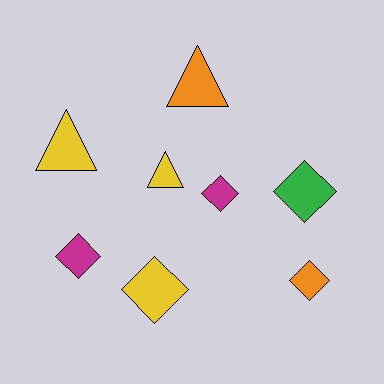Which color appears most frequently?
Yellow, with 3 objects.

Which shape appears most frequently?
Diamond, with 5 objects.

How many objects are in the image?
There are 8 objects.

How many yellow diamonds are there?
There is 1 yellow diamond.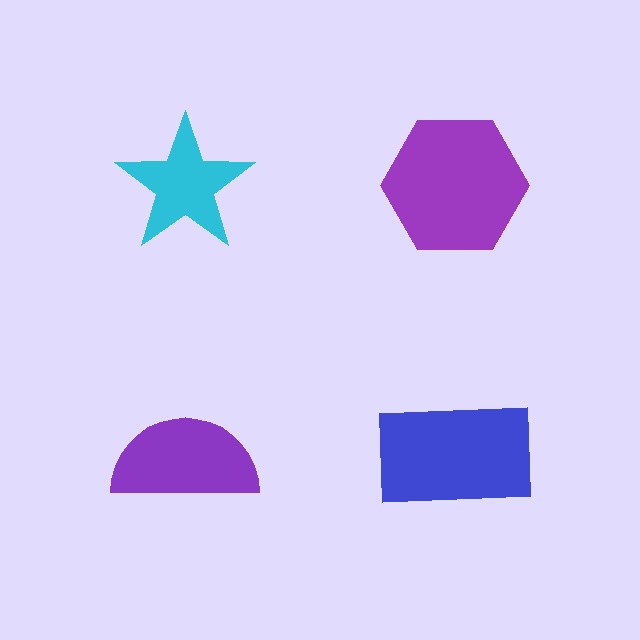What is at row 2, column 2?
A blue rectangle.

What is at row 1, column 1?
A cyan star.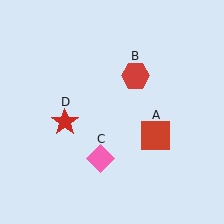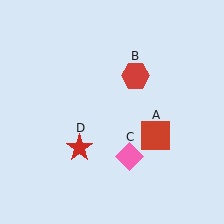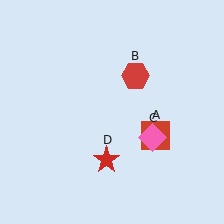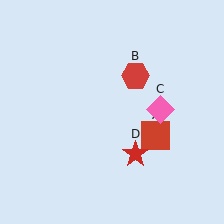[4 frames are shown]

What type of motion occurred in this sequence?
The pink diamond (object C), red star (object D) rotated counterclockwise around the center of the scene.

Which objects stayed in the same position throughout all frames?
Red square (object A) and red hexagon (object B) remained stationary.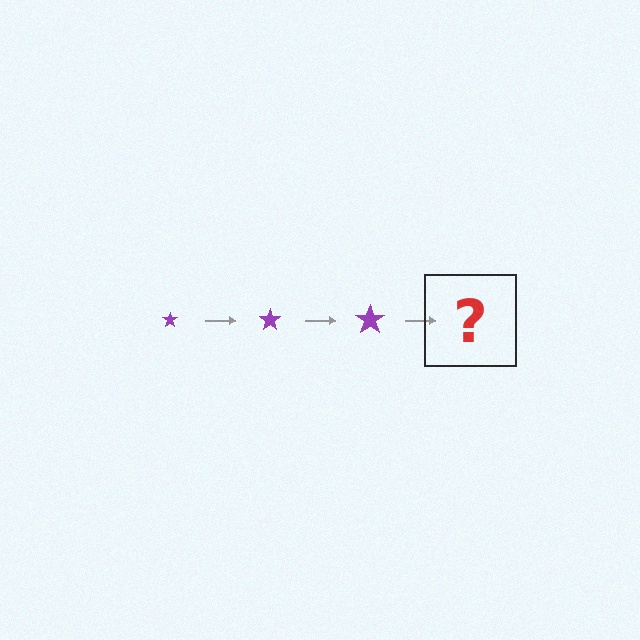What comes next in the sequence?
The next element should be a purple star, larger than the previous one.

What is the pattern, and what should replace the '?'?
The pattern is that the star gets progressively larger each step. The '?' should be a purple star, larger than the previous one.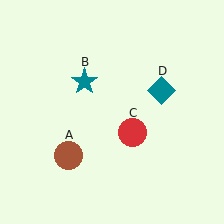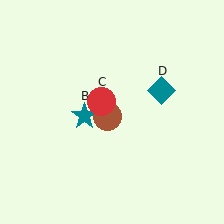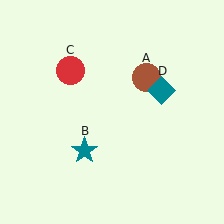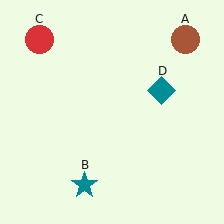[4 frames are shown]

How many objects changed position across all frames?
3 objects changed position: brown circle (object A), teal star (object B), red circle (object C).